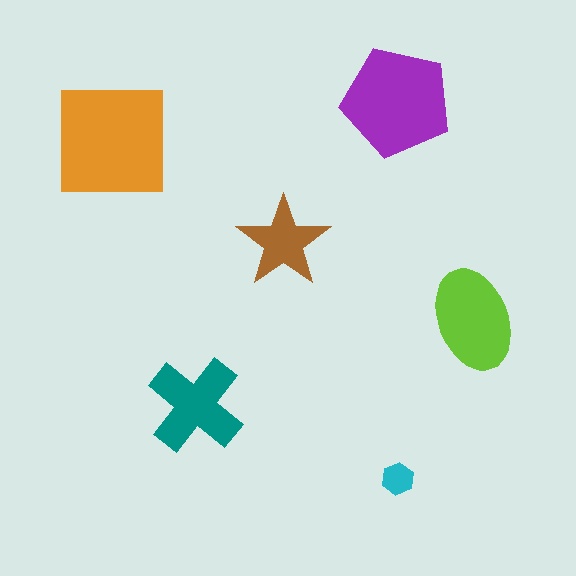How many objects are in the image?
There are 6 objects in the image.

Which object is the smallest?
The cyan hexagon.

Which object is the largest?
The orange square.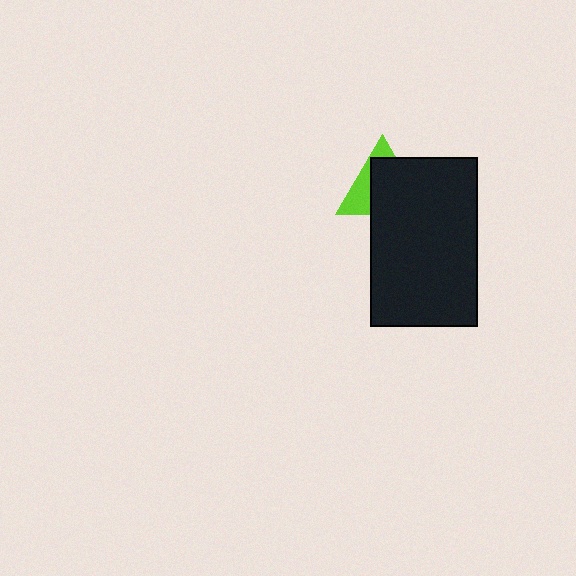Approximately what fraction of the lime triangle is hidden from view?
Roughly 65% of the lime triangle is hidden behind the black rectangle.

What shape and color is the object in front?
The object in front is a black rectangle.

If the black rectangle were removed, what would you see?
You would see the complete lime triangle.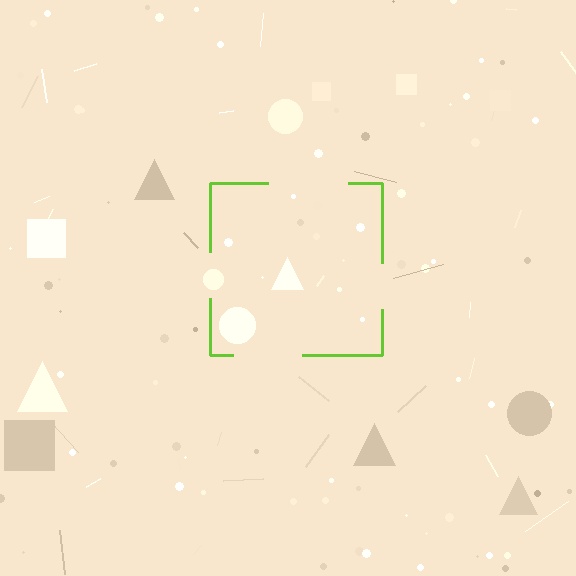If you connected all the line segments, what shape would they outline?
They would outline a square.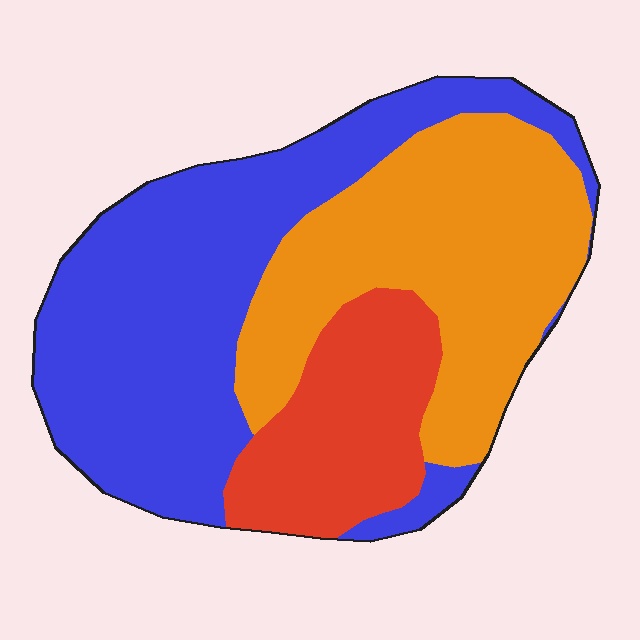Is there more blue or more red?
Blue.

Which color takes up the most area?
Blue, at roughly 45%.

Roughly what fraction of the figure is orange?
Orange takes up about three eighths (3/8) of the figure.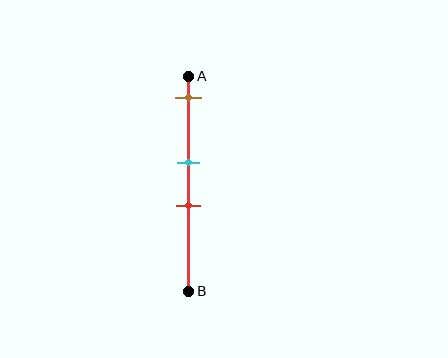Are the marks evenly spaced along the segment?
No, the marks are not evenly spaced.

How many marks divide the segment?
There are 3 marks dividing the segment.